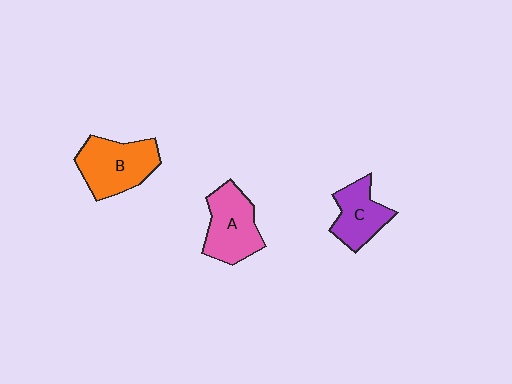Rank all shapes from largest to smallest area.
From largest to smallest: B (orange), A (pink), C (purple).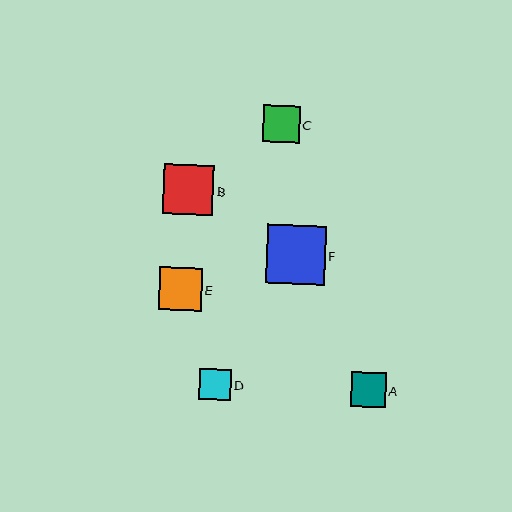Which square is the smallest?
Square D is the smallest with a size of approximately 31 pixels.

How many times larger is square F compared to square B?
Square F is approximately 1.2 times the size of square B.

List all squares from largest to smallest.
From largest to smallest: F, B, E, C, A, D.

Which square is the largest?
Square F is the largest with a size of approximately 58 pixels.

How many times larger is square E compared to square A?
Square E is approximately 1.2 times the size of square A.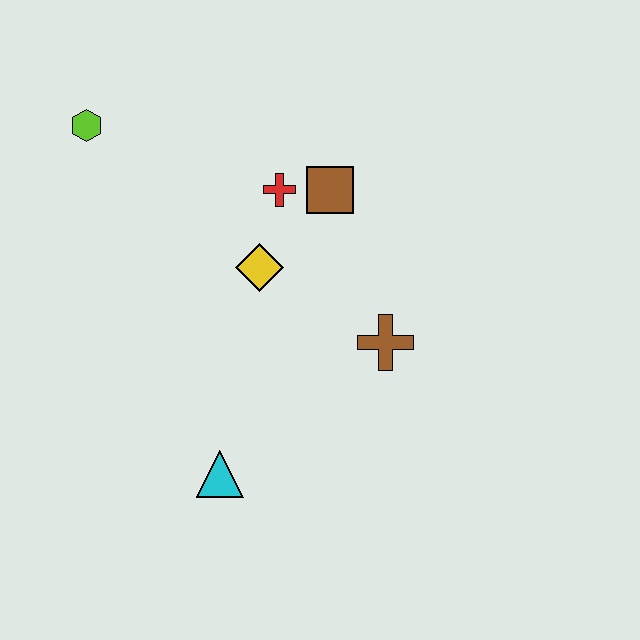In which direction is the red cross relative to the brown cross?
The red cross is above the brown cross.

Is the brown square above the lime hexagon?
No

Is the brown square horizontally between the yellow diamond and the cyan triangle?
No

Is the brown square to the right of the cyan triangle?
Yes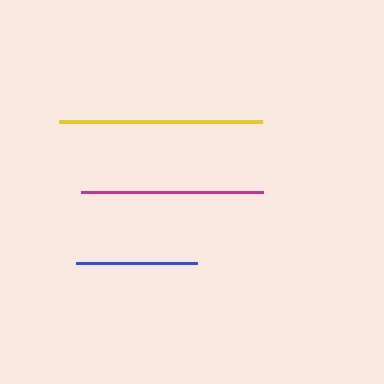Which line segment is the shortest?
The blue line is the shortest at approximately 121 pixels.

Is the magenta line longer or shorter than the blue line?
The magenta line is longer than the blue line.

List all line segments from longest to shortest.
From longest to shortest: yellow, magenta, blue.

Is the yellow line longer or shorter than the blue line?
The yellow line is longer than the blue line.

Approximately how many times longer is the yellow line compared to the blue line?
The yellow line is approximately 1.7 times the length of the blue line.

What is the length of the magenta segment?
The magenta segment is approximately 183 pixels long.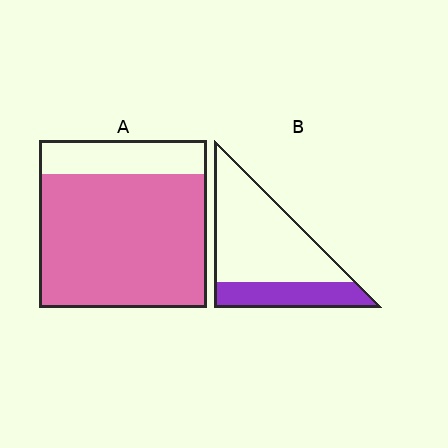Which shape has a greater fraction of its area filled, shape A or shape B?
Shape A.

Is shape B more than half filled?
No.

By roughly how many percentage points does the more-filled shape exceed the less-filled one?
By roughly 50 percentage points (A over B).